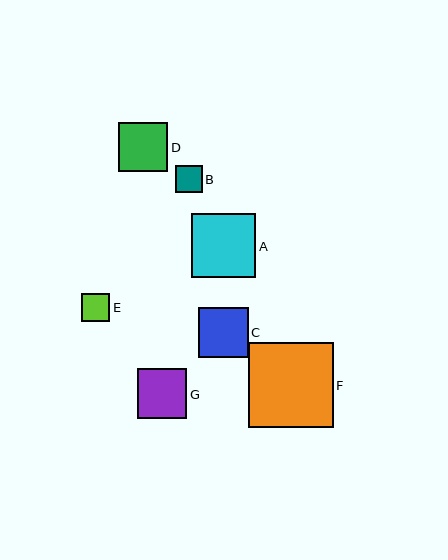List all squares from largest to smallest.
From largest to smallest: F, A, C, G, D, E, B.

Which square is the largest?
Square F is the largest with a size of approximately 85 pixels.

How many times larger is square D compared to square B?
Square D is approximately 1.8 times the size of square B.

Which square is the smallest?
Square B is the smallest with a size of approximately 27 pixels.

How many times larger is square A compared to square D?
Square A is approximately 1.3 times the size of square D.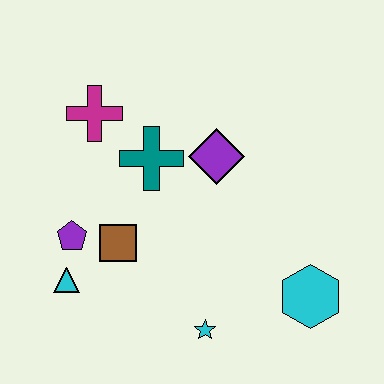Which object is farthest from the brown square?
The cyan hexagon is farthest from the brown square.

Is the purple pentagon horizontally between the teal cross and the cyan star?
No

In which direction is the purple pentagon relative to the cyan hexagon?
The purple pentagon is to the left of the cyan hexagon.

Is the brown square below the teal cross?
Yes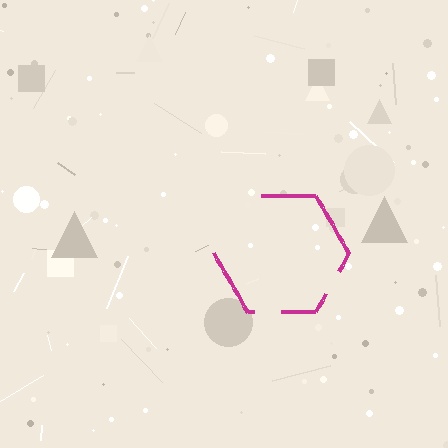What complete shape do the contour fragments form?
The contour fragments form a hexagon.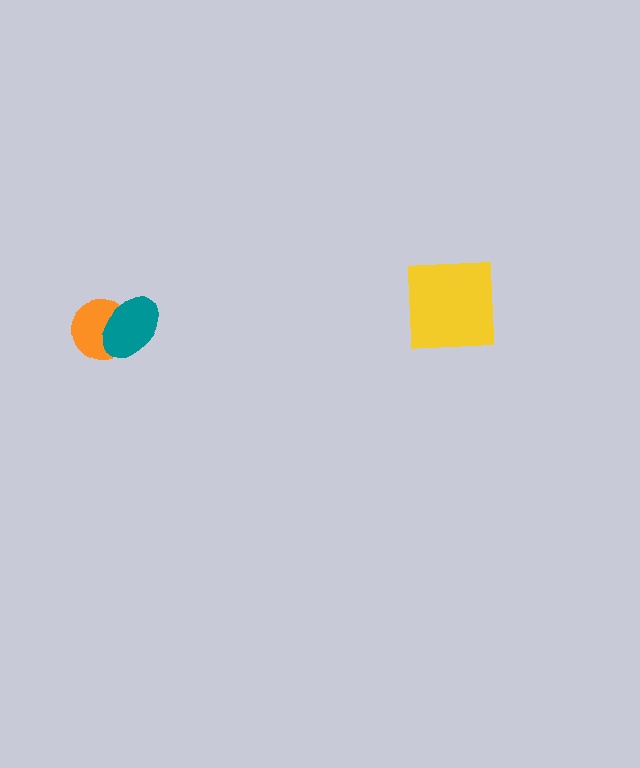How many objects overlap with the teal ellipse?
1 object overlaps with the teal ellipse.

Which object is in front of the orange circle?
The teal ellipse is in front of the orange circle.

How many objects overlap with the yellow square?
0 objects overlap with the yellow square.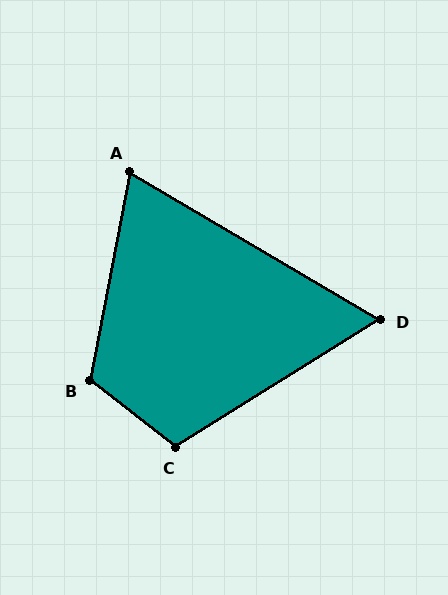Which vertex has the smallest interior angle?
D, at approximately 63 degrees.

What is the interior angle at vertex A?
Approximately 70 degrees (acute).